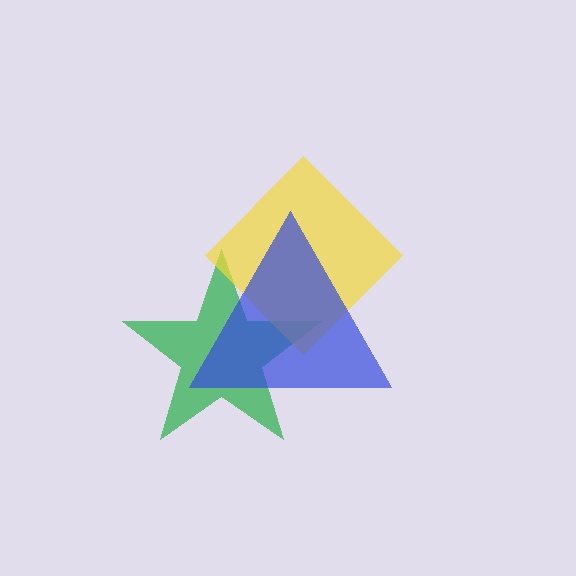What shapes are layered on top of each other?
The layered shapes are: a green star, a yellow diamond, a blue triangle.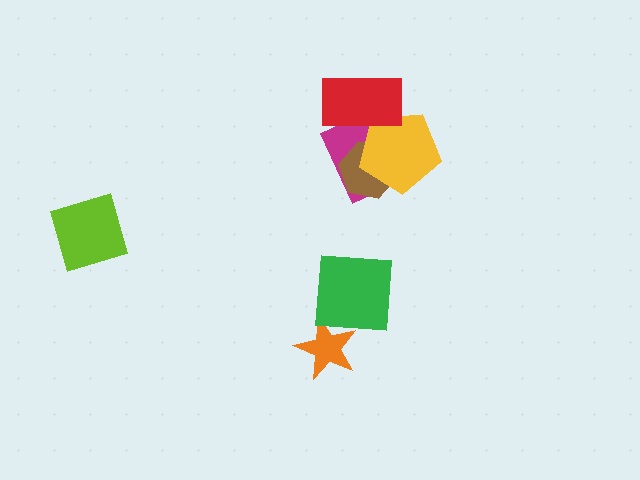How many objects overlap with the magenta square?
3 objects overlap with the magenta square.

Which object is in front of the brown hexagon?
The yellow pentagon is in front of the brown hexagon.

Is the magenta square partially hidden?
Yes, it is partially covered by another shape.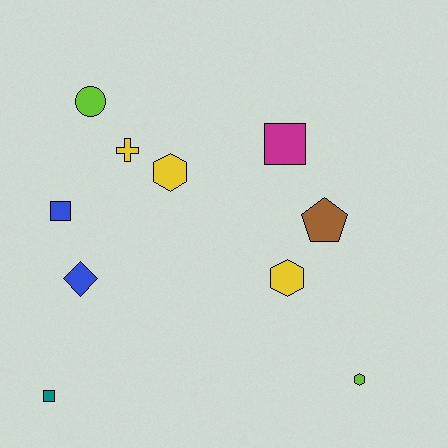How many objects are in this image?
There are 10 objects.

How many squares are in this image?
There are 3 squares.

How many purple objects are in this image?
There are no purple objects.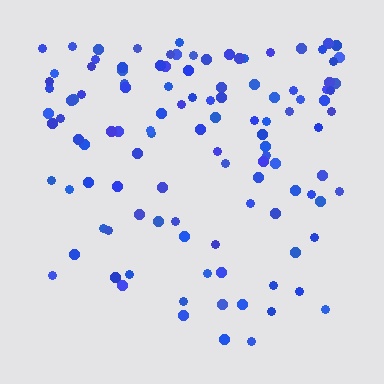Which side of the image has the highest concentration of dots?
The top.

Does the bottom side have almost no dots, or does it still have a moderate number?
Still a moderate number, just noticeably fewer than the top.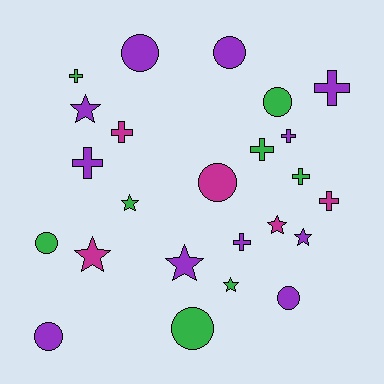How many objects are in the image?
There are 24 objects.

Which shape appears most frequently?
Cross, with 9 objects.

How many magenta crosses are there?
There are 2 magenta crosses.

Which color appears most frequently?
Purple, with 11 objects.